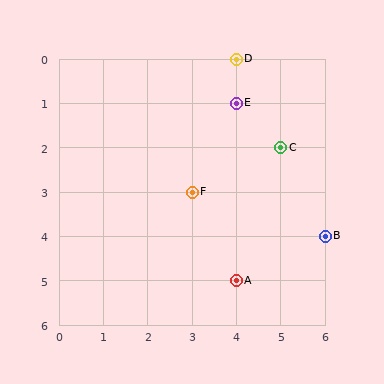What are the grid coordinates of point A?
Point A is at grid coordinates (4, 5).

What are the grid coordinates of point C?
Point C is at grid coordinates (5, 2).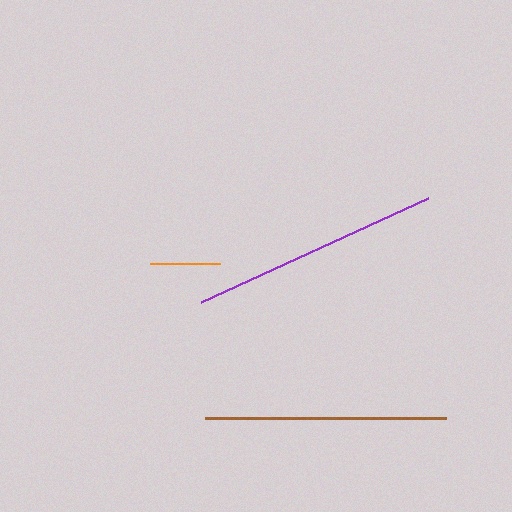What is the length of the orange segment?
The orange segment is approximately 71 pixels long.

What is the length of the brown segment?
The brown segment is approximately 241 pixels long.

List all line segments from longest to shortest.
From longest to shortest: purple, brown, orange.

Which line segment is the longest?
The purple line is the longest at approximately 249 pixels.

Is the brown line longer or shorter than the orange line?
The brown line is longer than the orange line.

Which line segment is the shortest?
The orange line is the shortest at approximately 71 pixels.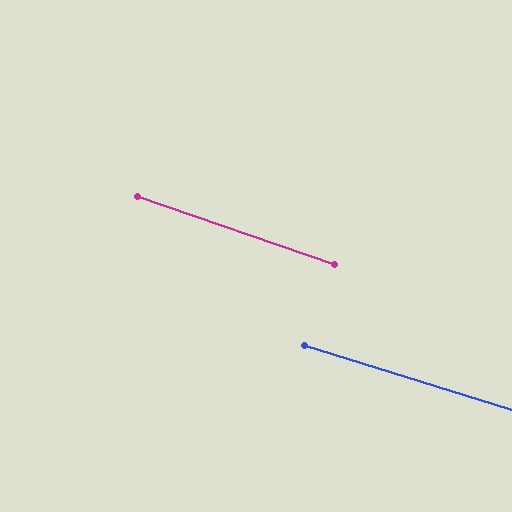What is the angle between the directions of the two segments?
Approximately 2 degrees.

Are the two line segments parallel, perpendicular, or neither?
Parallel — their directions differ by only 1.7°.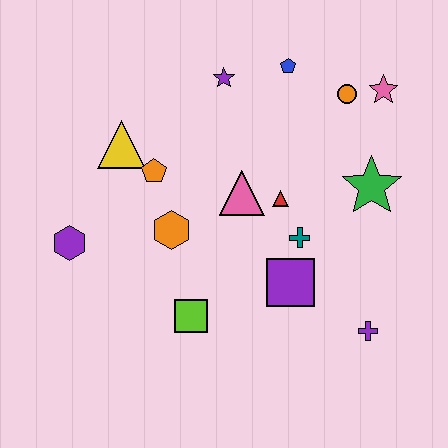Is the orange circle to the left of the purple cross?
Yes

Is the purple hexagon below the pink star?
Yes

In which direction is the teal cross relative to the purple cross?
The teal cross is above the purple cross.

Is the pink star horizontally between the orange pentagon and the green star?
No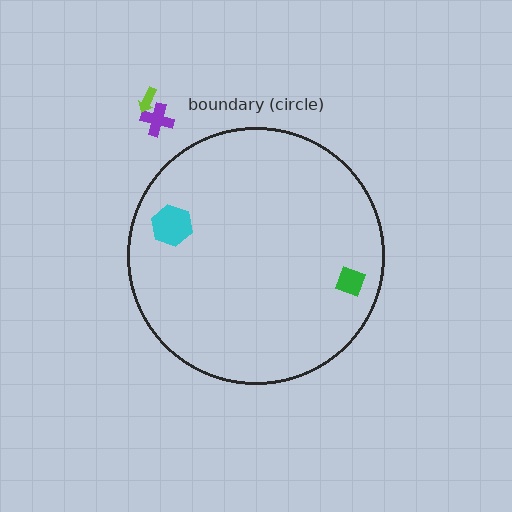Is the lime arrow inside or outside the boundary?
Outside.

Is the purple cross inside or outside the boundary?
Outside.